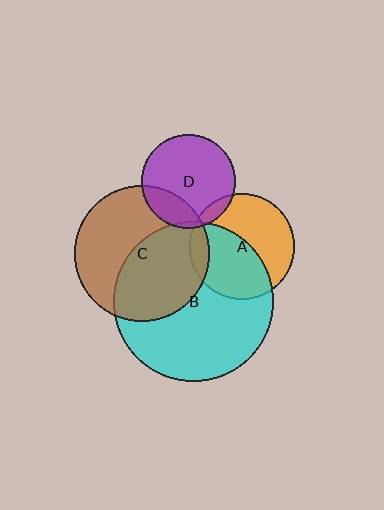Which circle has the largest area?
Circle B (cyan).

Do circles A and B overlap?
Yes.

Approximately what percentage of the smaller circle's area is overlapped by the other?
Approximately 50%.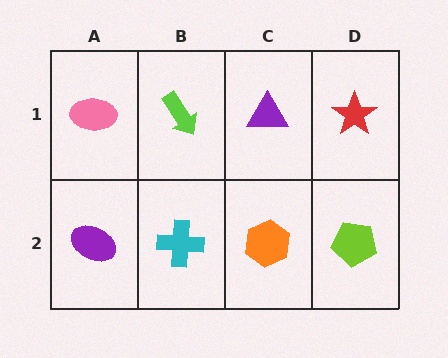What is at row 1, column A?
A pink ellipse.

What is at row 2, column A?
A purple ellipse.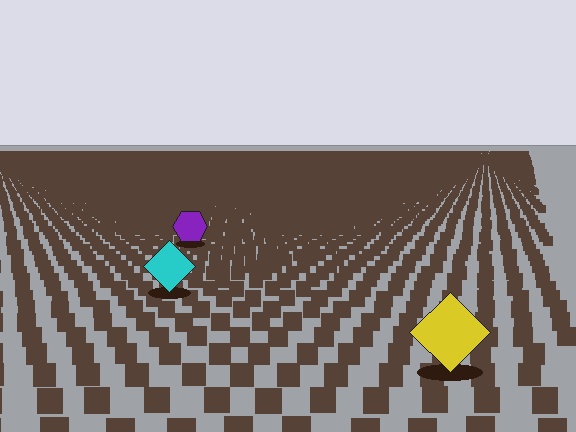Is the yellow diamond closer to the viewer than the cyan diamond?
Yes. The yellow diamond is closer — you can tell from the texture gradient: the ground texture is coarser near it.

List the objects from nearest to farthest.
From nearest to farthest: the yellow diamond, the cyan diamond, the purple hexagon.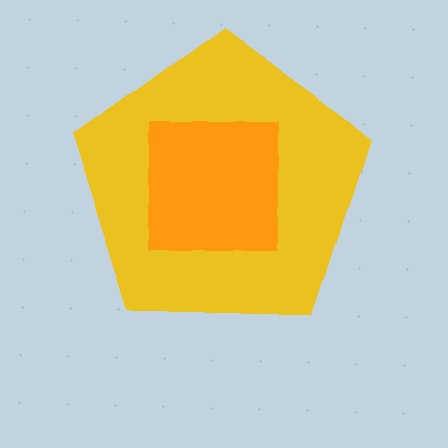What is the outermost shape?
The yellow pentagon.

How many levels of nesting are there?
2.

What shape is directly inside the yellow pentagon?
The orange square.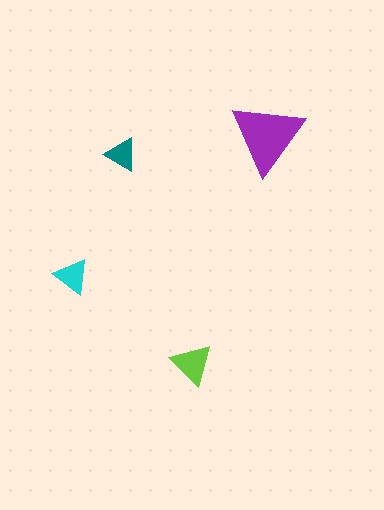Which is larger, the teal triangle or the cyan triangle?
The cyan one.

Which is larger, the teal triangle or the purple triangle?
The purple one.